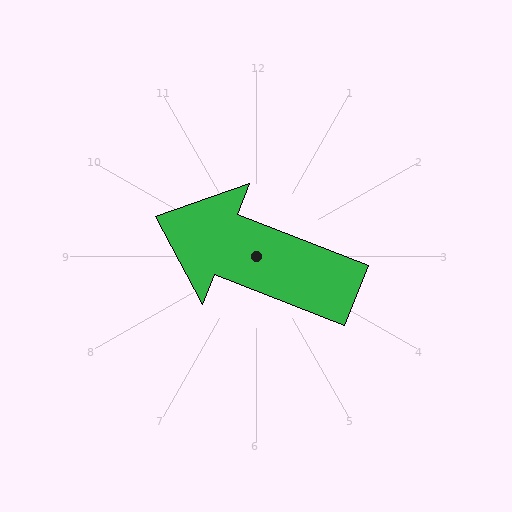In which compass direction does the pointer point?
West.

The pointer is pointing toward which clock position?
Roughly 10 o'clock.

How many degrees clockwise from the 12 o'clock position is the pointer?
Approximately 291 degrees.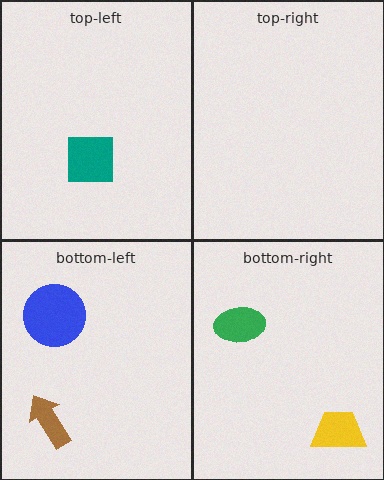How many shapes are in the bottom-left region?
2.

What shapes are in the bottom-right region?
The yellow trapezoid, the green ellipse.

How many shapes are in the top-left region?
1.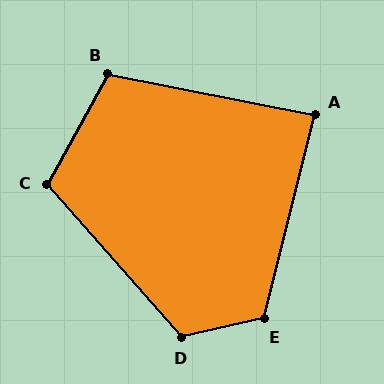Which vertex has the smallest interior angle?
A, at approximately 87 degrees.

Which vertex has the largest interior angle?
D, at approximately 119 degrees.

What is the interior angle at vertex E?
Approximately 117 degrees (obtuse).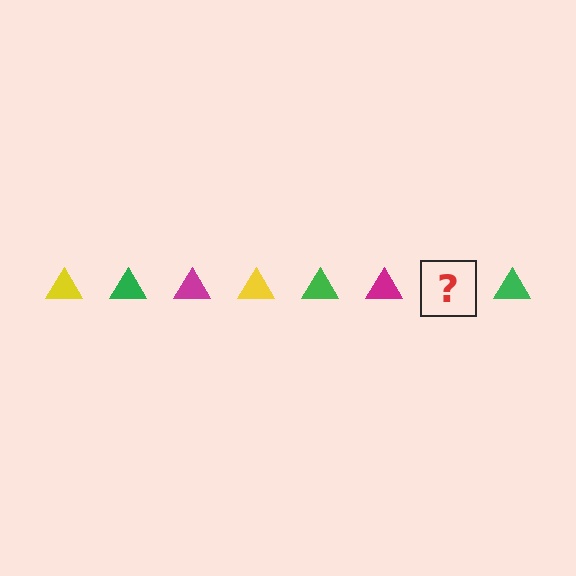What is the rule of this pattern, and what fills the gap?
The rule is that the pattern cycles through yellow, green, magenta triangles. The gap should be filled with a yellow triangle.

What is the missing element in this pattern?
The missing element is a yellow triangle.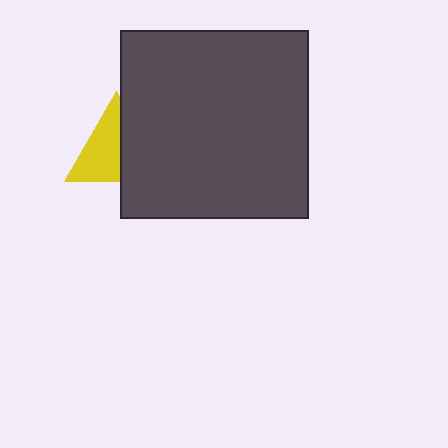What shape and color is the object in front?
The object in front is a dark gray square.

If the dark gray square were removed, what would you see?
You would see the complete yellow triangle.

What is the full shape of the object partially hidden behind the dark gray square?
The partially hidden object is a yellow triangle.